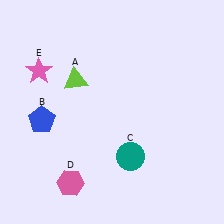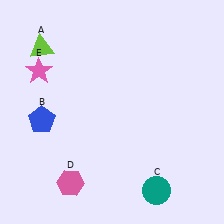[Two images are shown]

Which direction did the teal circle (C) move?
The teal circle (C) moved down.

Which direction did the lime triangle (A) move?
The lime triangle (A) moved left.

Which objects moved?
The objects that moved are: the lime triangle (A), the teal circle (C).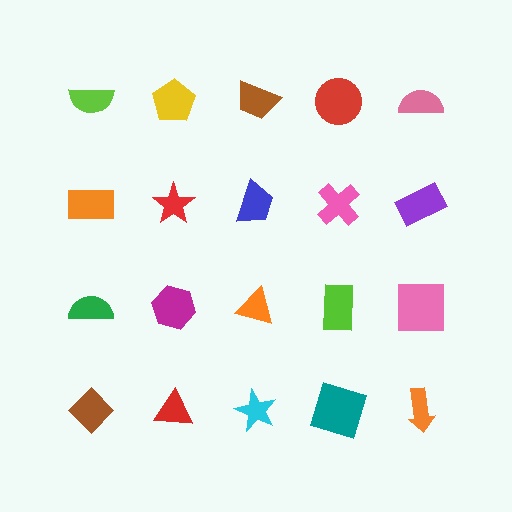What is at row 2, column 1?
An orange rectangle.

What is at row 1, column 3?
A brown trapezoid.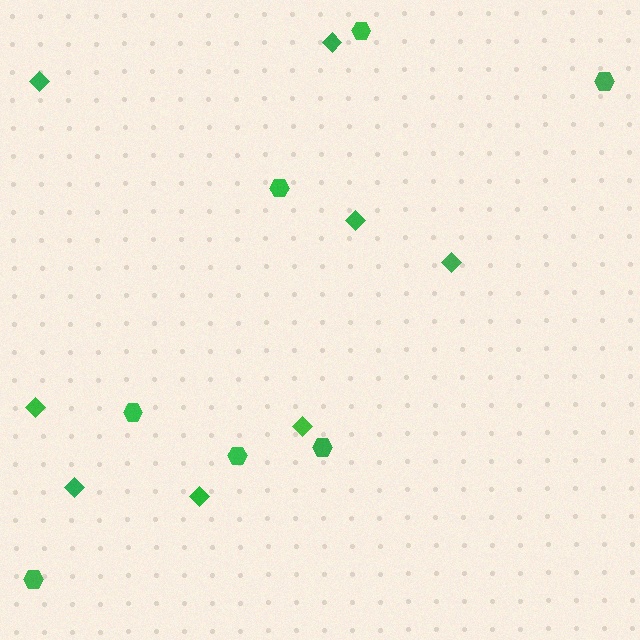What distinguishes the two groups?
There are 2 groups: one group of hexagons (7) and one group of diamonds (8).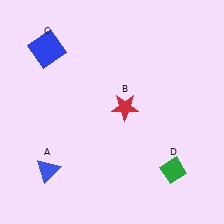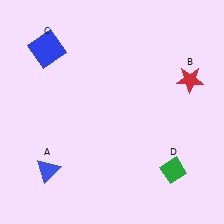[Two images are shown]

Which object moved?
The red star (B) moved right.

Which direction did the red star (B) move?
The red star (B) moved right.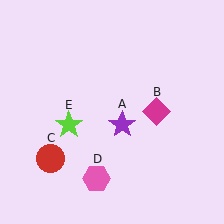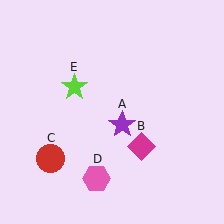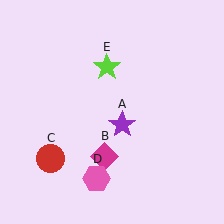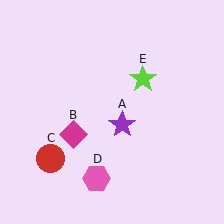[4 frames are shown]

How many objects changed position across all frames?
2 objects changed position: magenta diamond (object B), lime star (object E).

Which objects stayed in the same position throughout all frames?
Purple star (object A) and red circle (object C) and pink hexagon (object D) remained stationary.